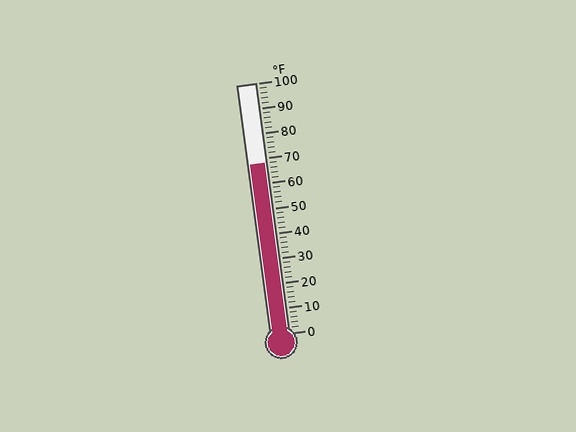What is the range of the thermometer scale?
The thermometer scale ranges from 0°F to 100°F.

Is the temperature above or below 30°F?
The temperature is above 30°F.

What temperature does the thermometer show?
The thermometer shows approximately 68°F.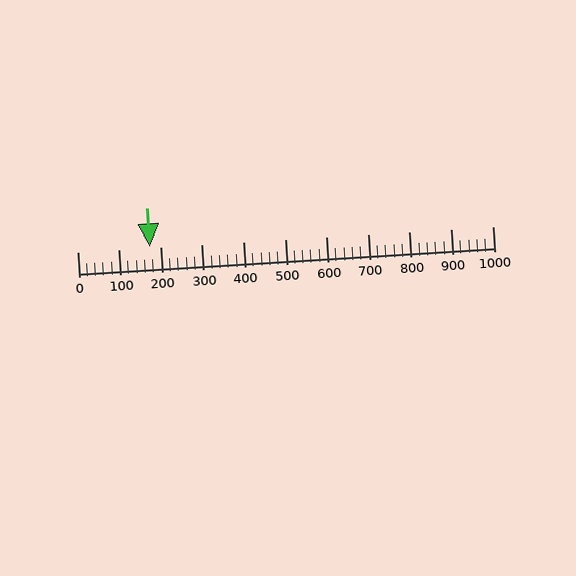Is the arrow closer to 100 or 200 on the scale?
The arrow is closer to 200.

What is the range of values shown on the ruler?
The ruler shows values from 0 to 1000.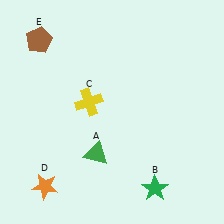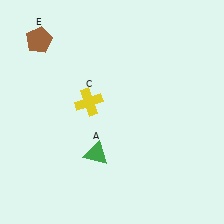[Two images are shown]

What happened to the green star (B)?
The green star (B) was removed in Image 2. It was in the bottom-right area of Image 1.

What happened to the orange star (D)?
The orange star (D) was removed in Image 2. It was in the bottom-left area of Image 1.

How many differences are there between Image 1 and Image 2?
There are 2 differences between the two images.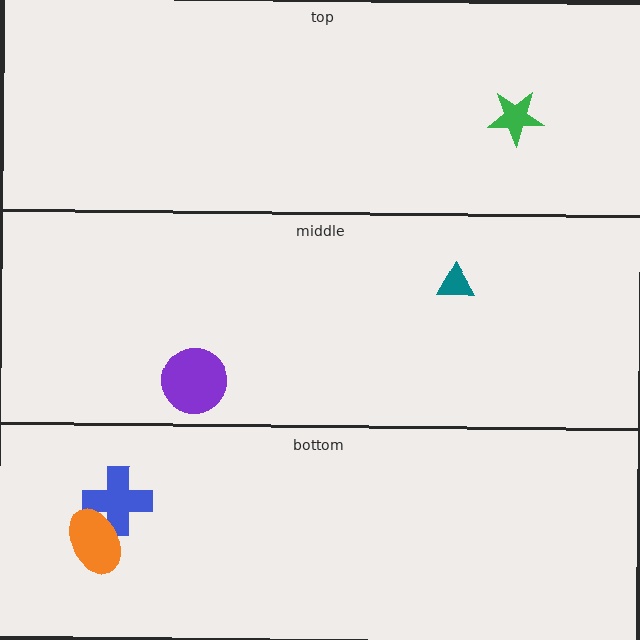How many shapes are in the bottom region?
2.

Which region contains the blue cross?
The bottom region.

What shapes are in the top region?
The green star.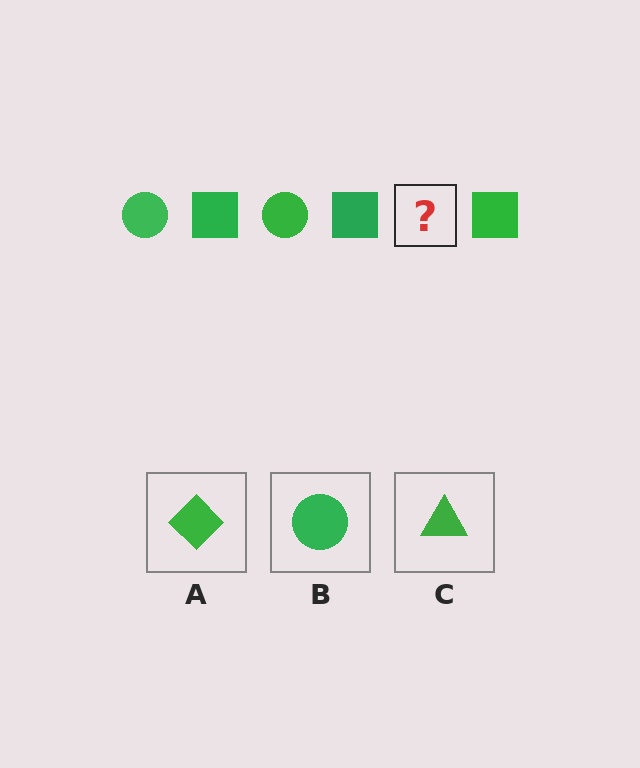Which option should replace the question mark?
Option B.